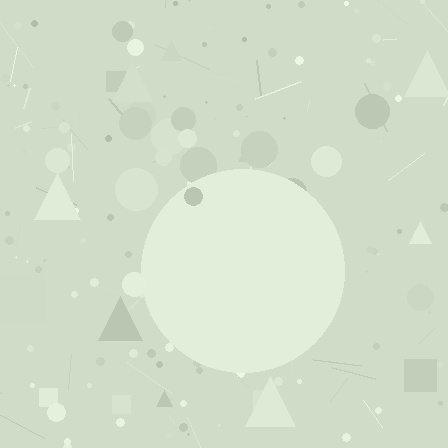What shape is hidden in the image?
A circle is hidden in the image.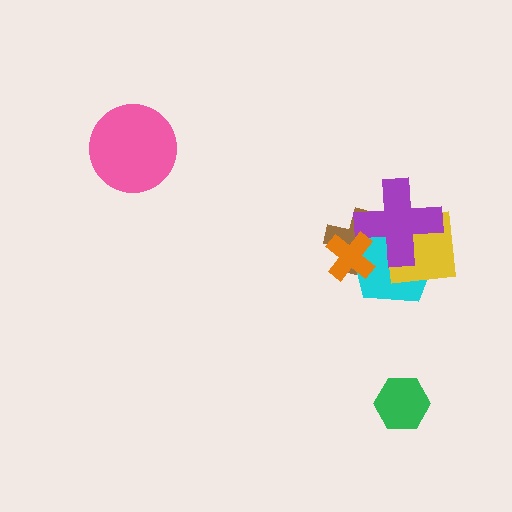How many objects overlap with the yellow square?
2 objects overlap with the yellow square.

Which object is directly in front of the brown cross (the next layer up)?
The cyan pentagon is directly in front of the brown cross.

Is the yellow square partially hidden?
Yes, it is partially covered by another shape.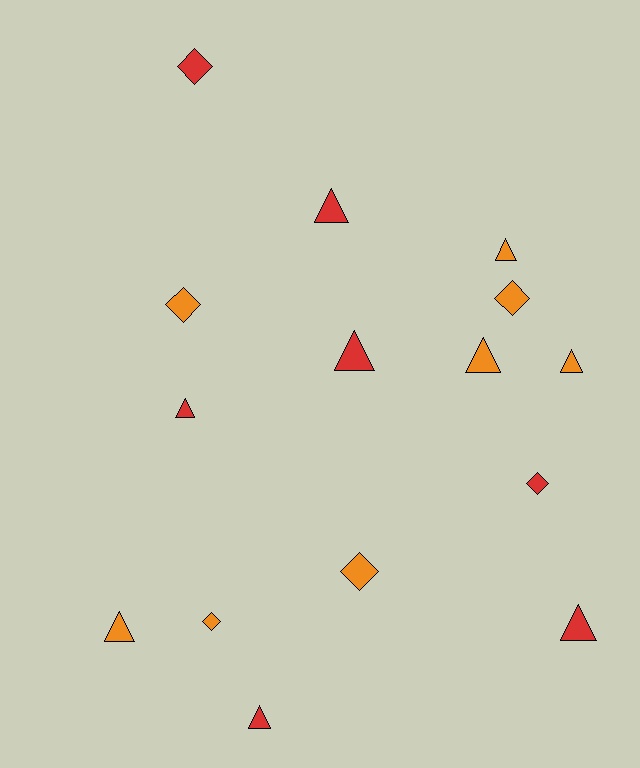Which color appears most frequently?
Orange, with 8 objects.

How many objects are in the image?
There are 15 objects.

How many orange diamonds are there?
There are 4 orange diamonds.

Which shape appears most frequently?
Triangle, with 9 objects.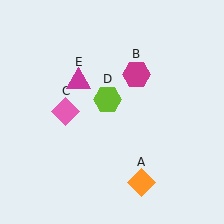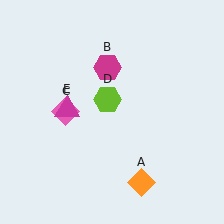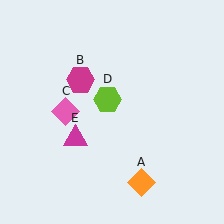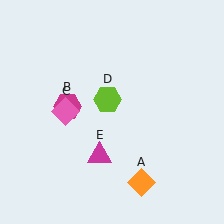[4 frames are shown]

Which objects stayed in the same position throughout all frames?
Orange diamond (object A) and pink diamond (object C) and lime hexagon (object D) remained stationary.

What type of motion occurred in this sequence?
The magenta hexagon (object B), magenta triangle (object E) rotated counterclockwise around the center of the scene.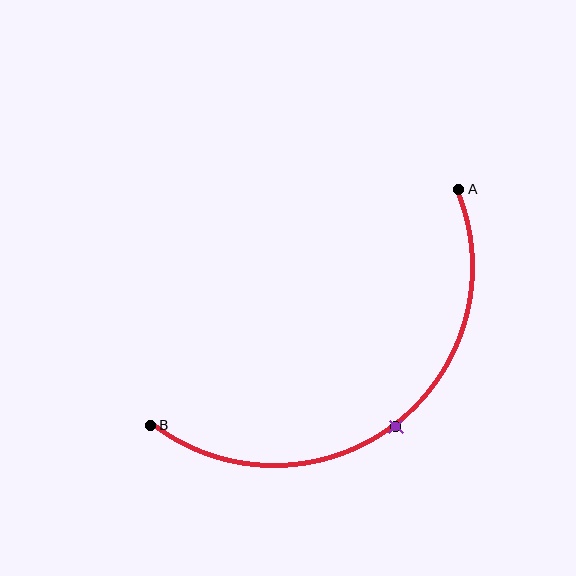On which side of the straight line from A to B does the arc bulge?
The arc bulges below and to the right of the straight line connecting A and B.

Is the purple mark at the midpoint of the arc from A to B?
Yes. The purple mark lies on the arc at equal arc-length from both A and B — it is the arc midpoint.